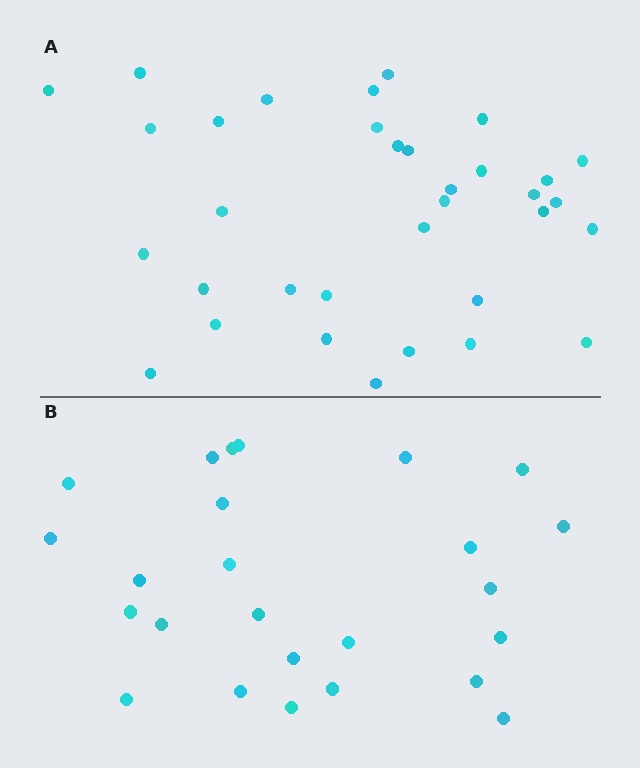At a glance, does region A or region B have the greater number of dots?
Region A (the top region) has more dots.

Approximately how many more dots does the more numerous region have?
Region A has roughly 8 or so more dots than region B.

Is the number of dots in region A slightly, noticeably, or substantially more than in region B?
Region A has noticeably more, but not dramatically so. The ratio is roughly 1.4 to 1.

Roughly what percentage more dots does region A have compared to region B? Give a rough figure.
About 35% more.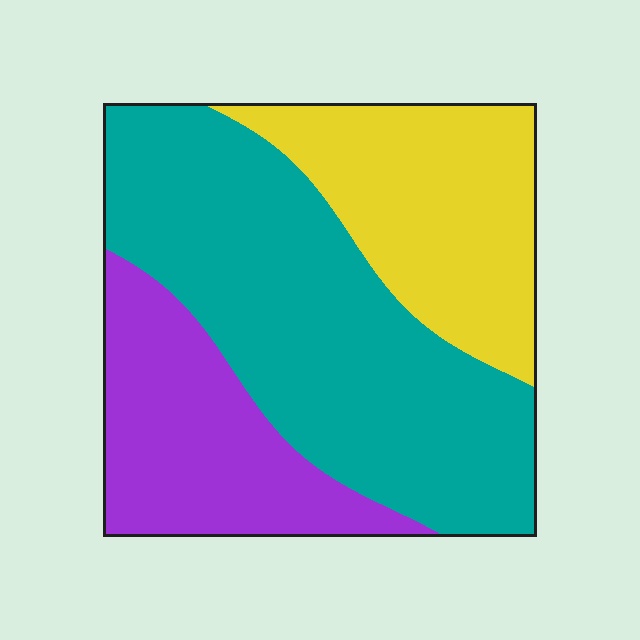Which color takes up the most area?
Teal, at roughly 50%.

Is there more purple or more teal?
Teal.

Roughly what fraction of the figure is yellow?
Yellow takes up about one quarter (1/4) of the figure.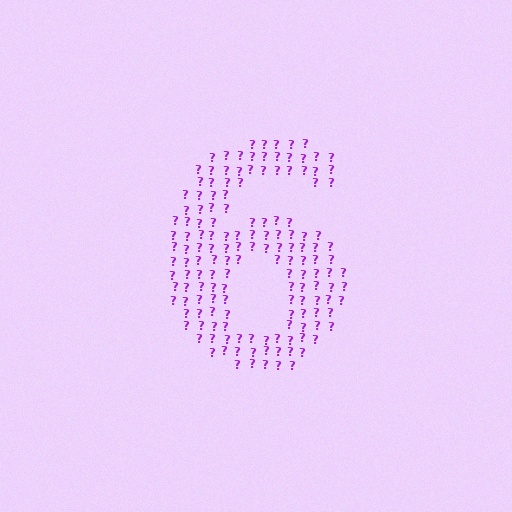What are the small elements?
The small elements are question marks.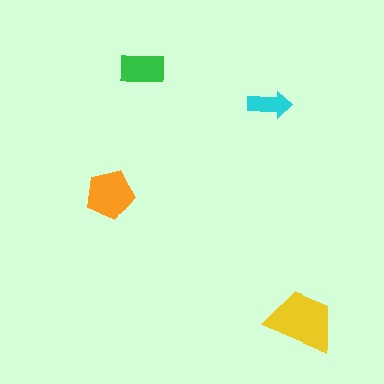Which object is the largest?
The yellow trapezoid.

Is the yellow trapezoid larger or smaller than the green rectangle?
Larger.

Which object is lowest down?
The yellow trapezoid is bottommost.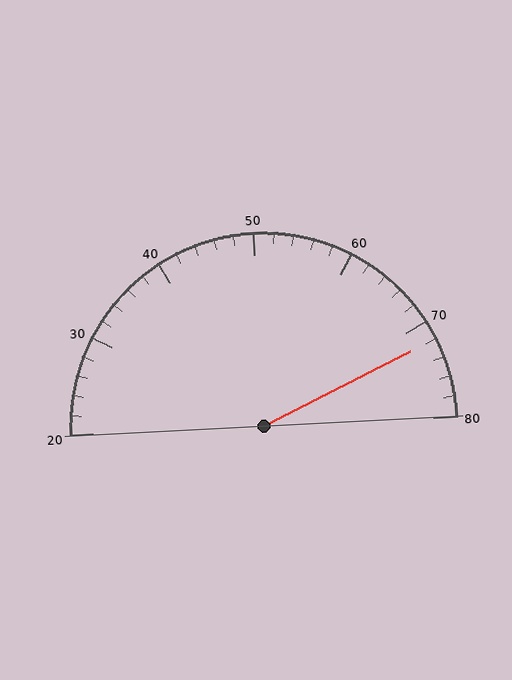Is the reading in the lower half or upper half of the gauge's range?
The reading is in the upper half of the range (20 to 80).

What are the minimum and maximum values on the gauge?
The gauge ranges from 20 to 80.